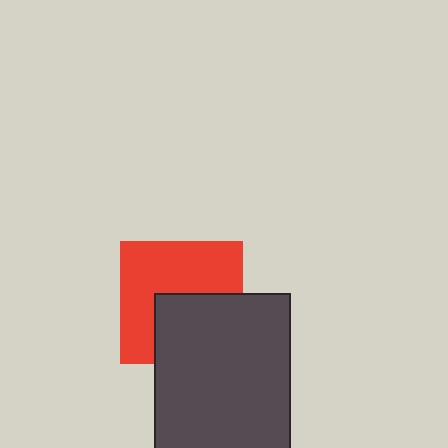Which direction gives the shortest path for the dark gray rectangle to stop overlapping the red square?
Moving down gives the shortest separation.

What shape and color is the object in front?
The object in front is a dark gray rectangle.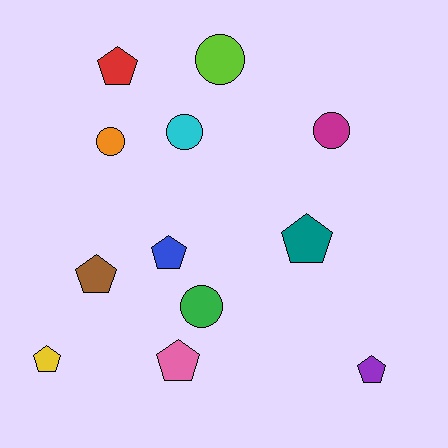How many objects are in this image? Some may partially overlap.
There are 12 objects.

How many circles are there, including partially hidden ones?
There are 5 circles.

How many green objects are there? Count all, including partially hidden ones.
There is 1 green object.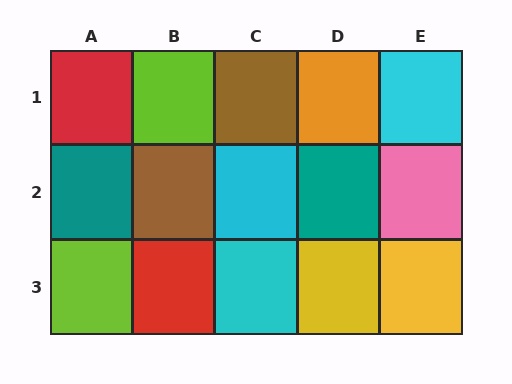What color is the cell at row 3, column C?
Cyan.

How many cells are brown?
2 cells are brown.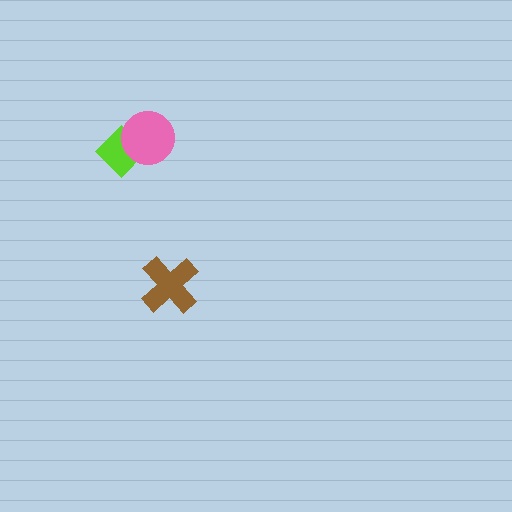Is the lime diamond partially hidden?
Yes, it is partially covered by another shape.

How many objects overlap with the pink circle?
1 object overlaps with the pink circle.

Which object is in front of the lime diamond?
The pink circle is in front of the lime diamond.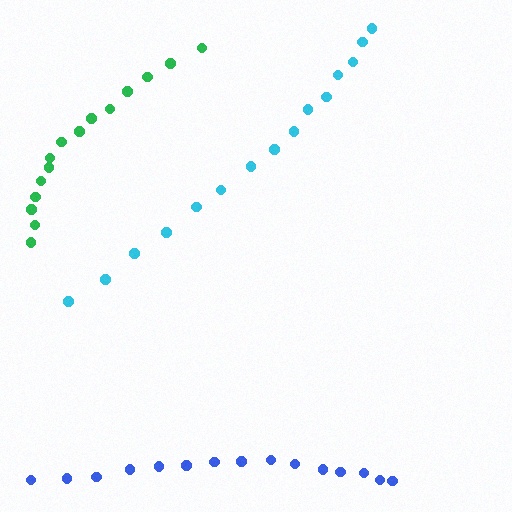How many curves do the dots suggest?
There are 3 distinct paths.